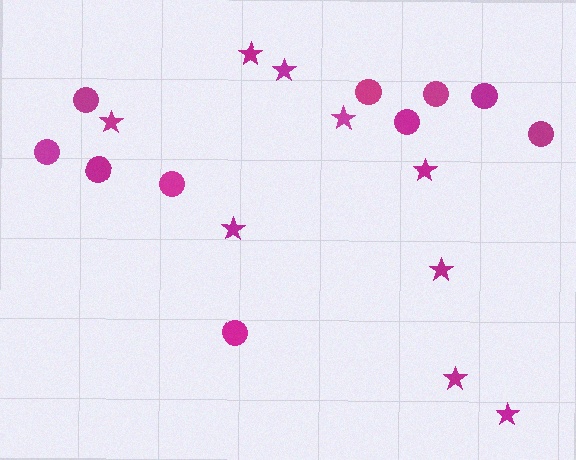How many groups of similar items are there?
There are 2 groups: one group of circles (10) and one group of stars (9).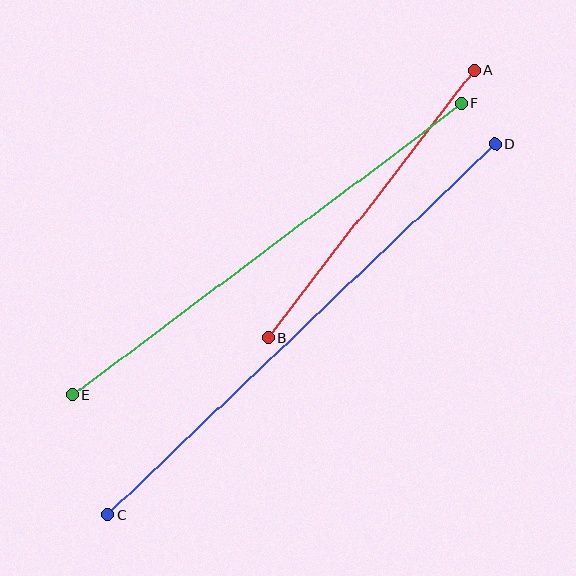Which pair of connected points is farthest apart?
Points C and D are farthest apart.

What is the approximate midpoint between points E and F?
The midpoint is at approximately (267, 249) pixels.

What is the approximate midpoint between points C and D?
The midpoint is at approximately (302, 329) pixels.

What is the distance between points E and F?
The distance is approximately 486 pixels.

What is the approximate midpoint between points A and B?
The midpoint is at approximately (371, 204) pixels.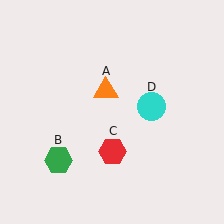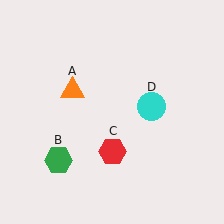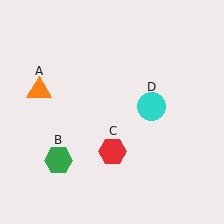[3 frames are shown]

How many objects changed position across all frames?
1 object changed position: orange triangle (object A).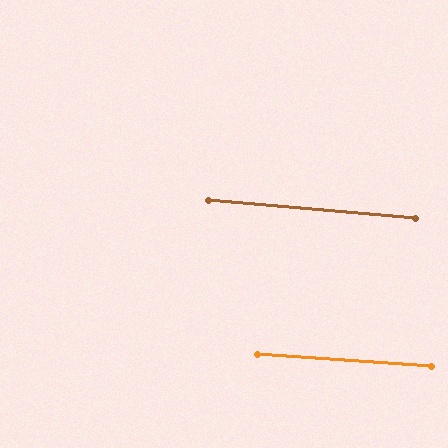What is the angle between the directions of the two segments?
Approximately 1 degree.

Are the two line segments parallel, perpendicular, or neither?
Parallel — their directions differ by only 1.4°.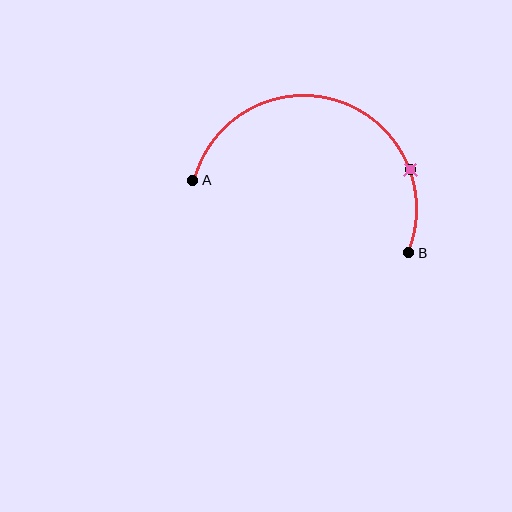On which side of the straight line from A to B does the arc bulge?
The arc bulges above the straight line connecting A and B.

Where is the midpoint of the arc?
The arc midpoint is the point on the curve farthest from the straight line joining A and B. It sits above that line.